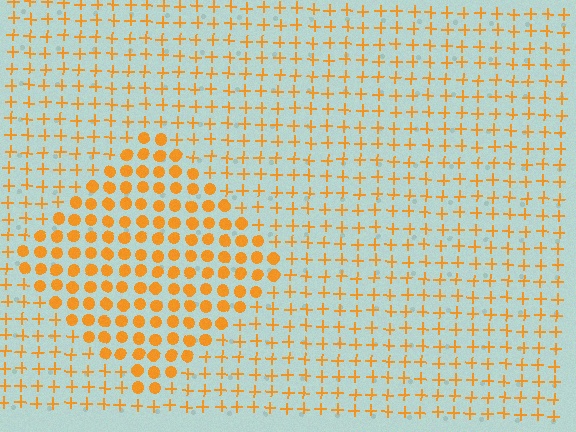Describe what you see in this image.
The image is filled with small orange elements arranged in a uniform grid. A diamond-shaped region contains circles, while the surrounding area contains plus signs. The boundary is defined purely by the change in element shape.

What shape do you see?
I see a diamond.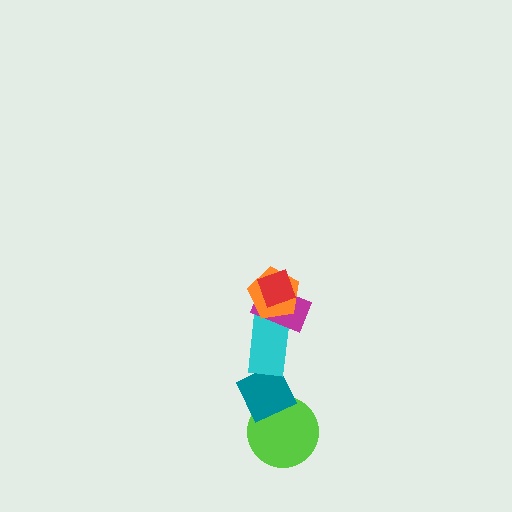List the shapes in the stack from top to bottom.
From top to bottom: the red diamond, the orange pentagon, the magenta rectangle, the cyan rectangle, the teal diamond, the lime circle.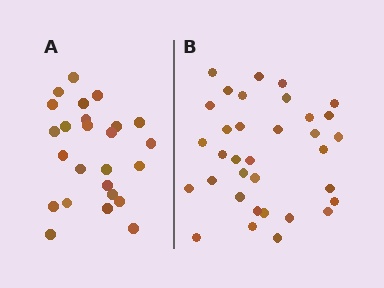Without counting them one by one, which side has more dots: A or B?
Region B (the right region) has more dots.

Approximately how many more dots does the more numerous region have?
Region B has roughly 8 or so more dots than region A.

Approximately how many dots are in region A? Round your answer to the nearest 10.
About 20 dots. (The exact count is 25, which rounds to 20.)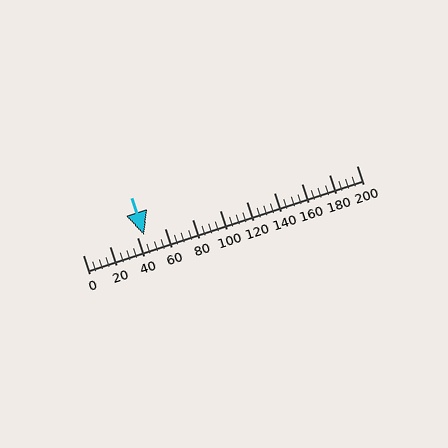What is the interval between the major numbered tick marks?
The major tick marks are spaced 20 units apart.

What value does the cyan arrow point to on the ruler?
The cyan arrow points to approximately 45.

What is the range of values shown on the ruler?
The ruler shows values from 0 to 200.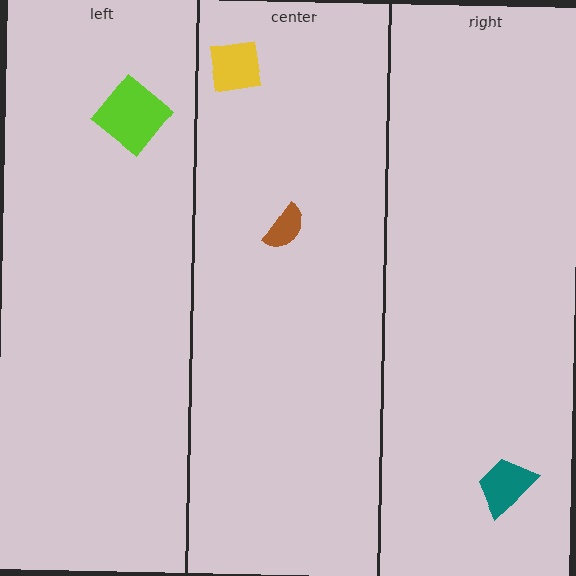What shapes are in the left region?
The lime diamond.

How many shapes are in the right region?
1.